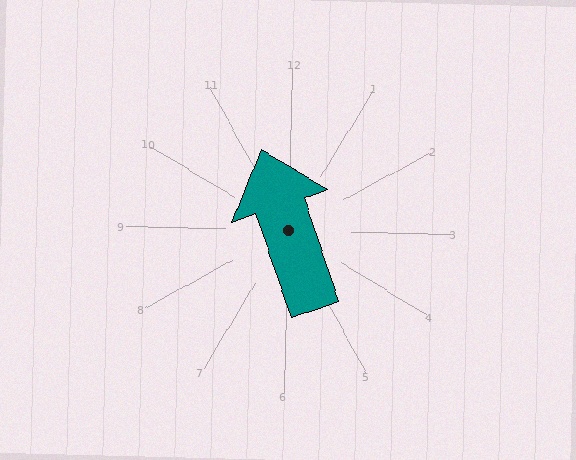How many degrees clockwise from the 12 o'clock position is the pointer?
Approximately 340 degrees.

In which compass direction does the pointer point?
North.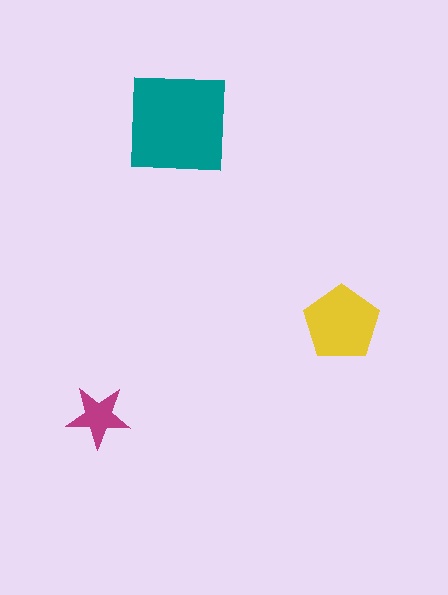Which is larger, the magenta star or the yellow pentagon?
The yellow pentagon.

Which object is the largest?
The teal square.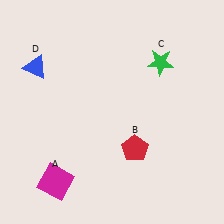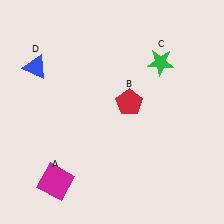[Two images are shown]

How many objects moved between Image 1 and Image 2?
1 object moved between the two images.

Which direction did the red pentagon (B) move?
The red pentagon (B) moved up.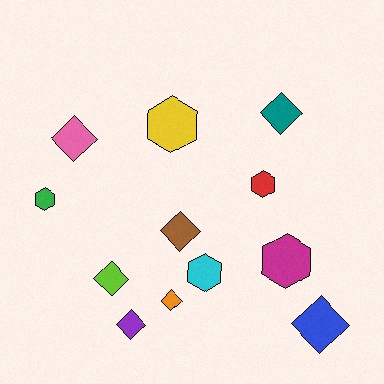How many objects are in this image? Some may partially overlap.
There are 12 objects.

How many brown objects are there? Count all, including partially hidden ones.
There is 1 brown object.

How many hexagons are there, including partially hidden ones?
There are 5 hexagons.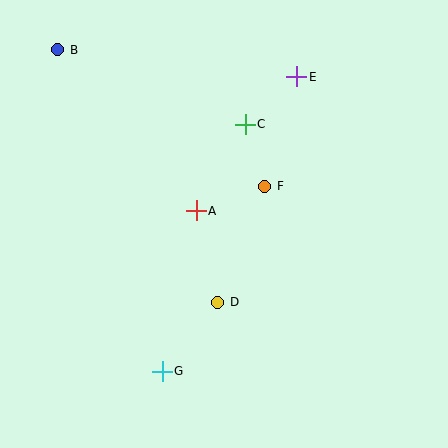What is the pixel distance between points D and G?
The distance between D and G is 89 pixels.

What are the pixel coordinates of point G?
Point G is at (162, 371).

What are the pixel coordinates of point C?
Point C is at (245, 124).